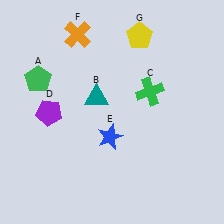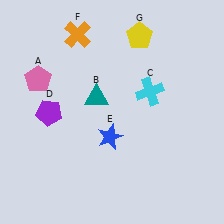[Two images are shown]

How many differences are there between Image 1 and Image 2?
There are 2 differences between the two images.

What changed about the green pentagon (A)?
In Image 1, A is green. In Image 2, it changed to pink.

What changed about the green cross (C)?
In Image 1, C is green. In Image 2, it changed to cyan.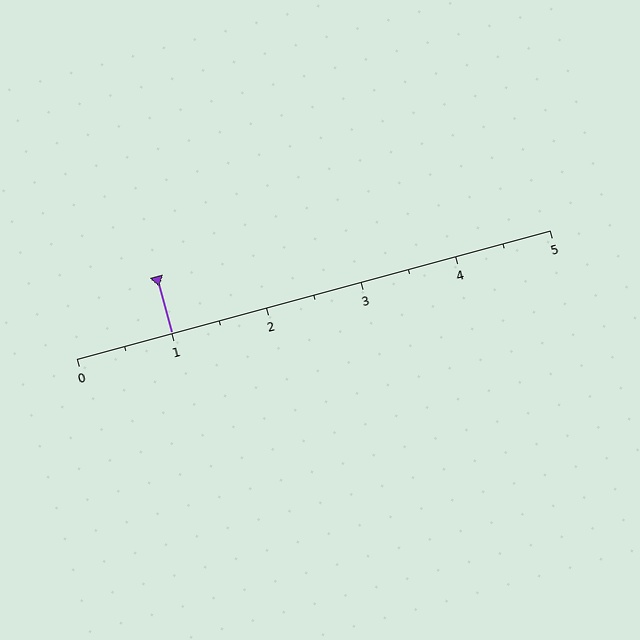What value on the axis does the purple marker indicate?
The marker indicates approximately 1.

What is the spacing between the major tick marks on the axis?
The major ticks are spaced 1 apart.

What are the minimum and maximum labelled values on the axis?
The axis runs from 0 to 5.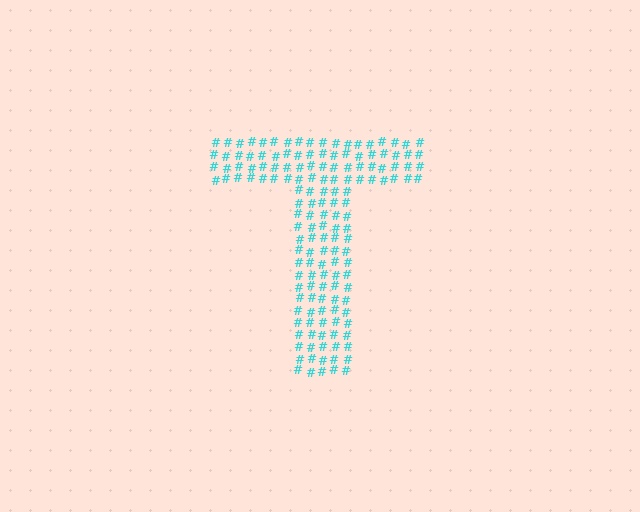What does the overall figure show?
The overall figure shows the letter T.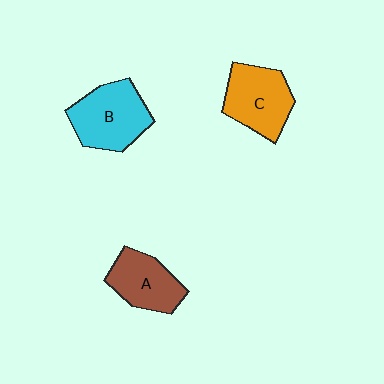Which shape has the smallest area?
Shape A (brown).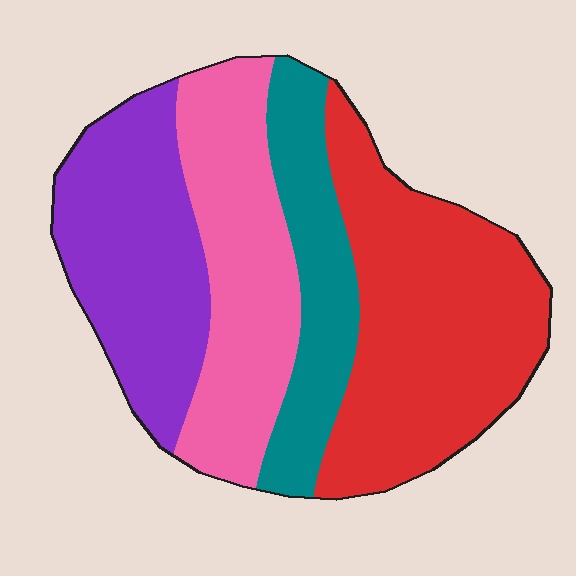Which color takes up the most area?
Red, at roughly 35%.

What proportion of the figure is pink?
Pink covers about 25% of the figure.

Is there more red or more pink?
Red.